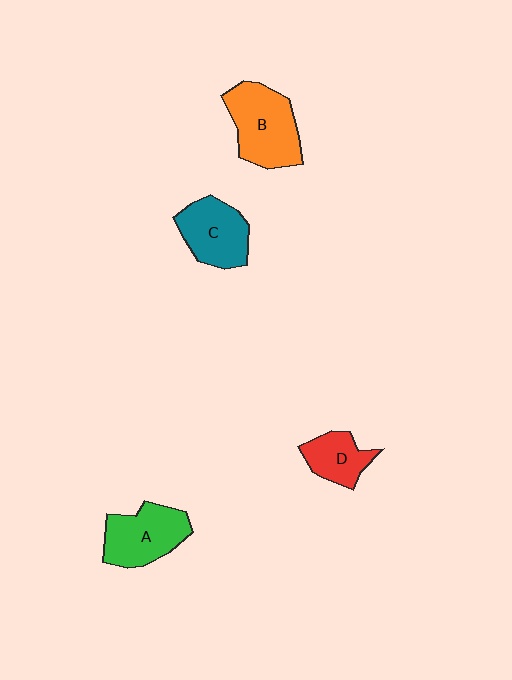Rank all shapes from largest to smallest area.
From largest to smallest: B (orange), A (green), C (teal), D (red).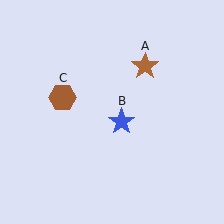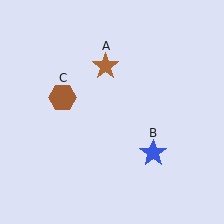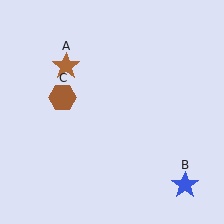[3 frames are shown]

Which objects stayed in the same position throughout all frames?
Brown hexagon (object C) remained stationary.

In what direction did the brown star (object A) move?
The brown star (object A) moved left.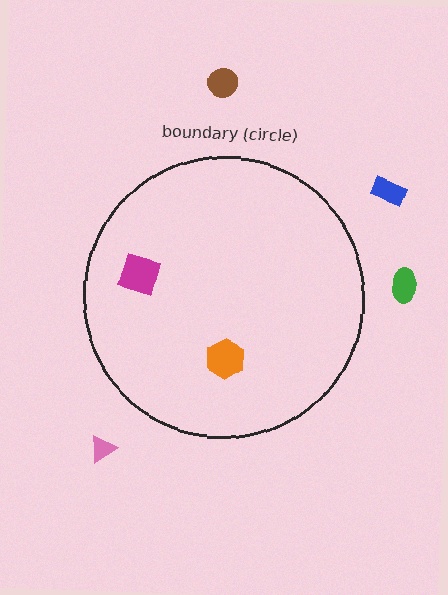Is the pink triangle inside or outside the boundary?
Outside.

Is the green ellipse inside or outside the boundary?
Outside.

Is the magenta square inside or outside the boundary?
Inside.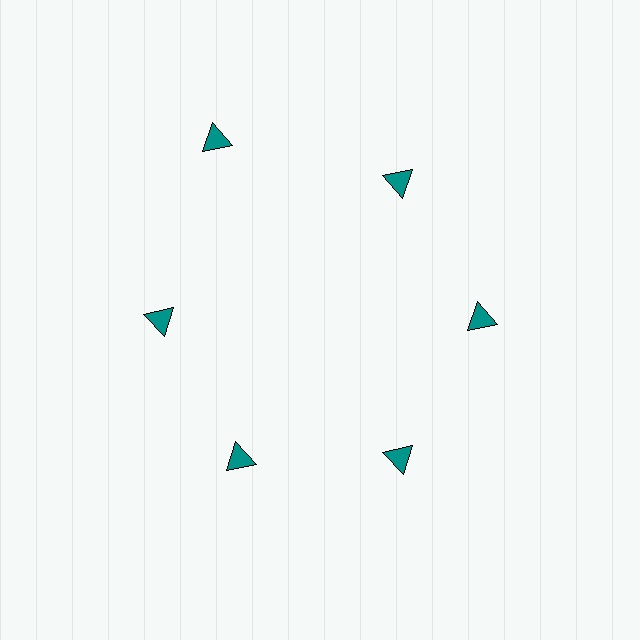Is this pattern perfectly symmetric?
No. The 6 teal triangles are arranged in a ring, but one element near the 11 o'clock position is pushed outward from the center, breaking the 6-fold rotational symmetry.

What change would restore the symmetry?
The symmetry would be restored by moving it inward, back onto the ring so that all 6 triangles sit at equal angles and equal distance from the center.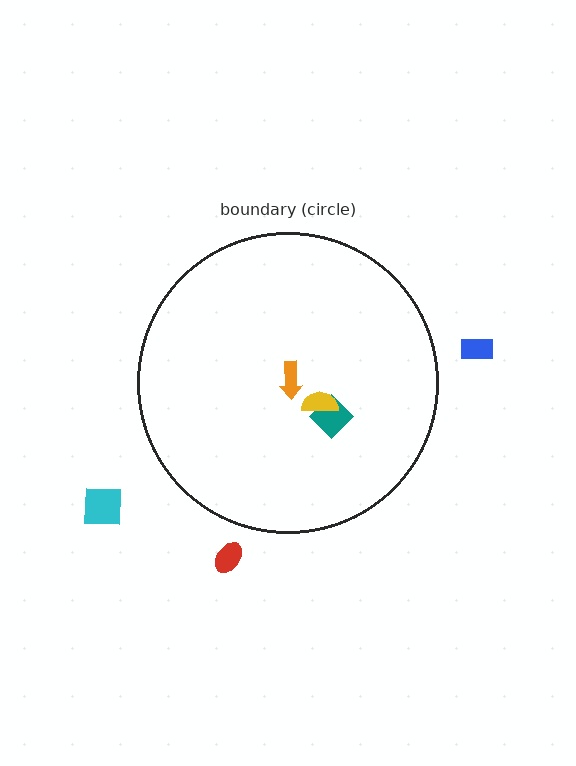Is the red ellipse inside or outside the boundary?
Outside.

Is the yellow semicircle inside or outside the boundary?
Inside.